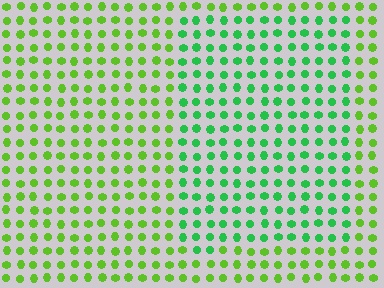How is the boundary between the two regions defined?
The boundary is defined purely by a slight shift in hue (about 35 degrees). Spacing, size, and orientation are identical on both sides.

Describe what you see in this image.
The image is filled with small lime elements in a uniform arrangement. A rectangle-shaped region is visible where the elements are tinted to a slightly different hue, forming a subtle color boundary.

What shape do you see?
I see a rectangle.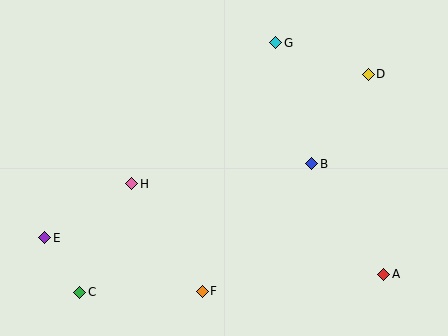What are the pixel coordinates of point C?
Point C is at (80, 292).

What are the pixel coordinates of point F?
Point F is at (202, 291).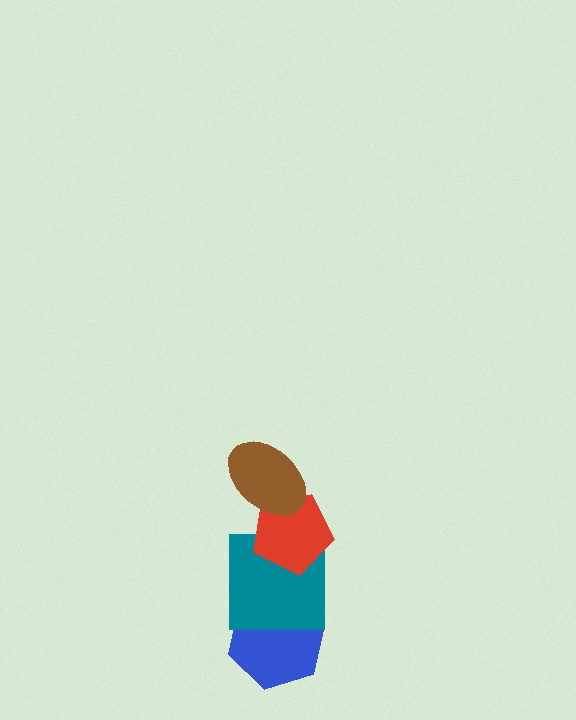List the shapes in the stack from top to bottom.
From top to bottom: the brown ellipse, the red pentagon, the teal square, the blue hexagon.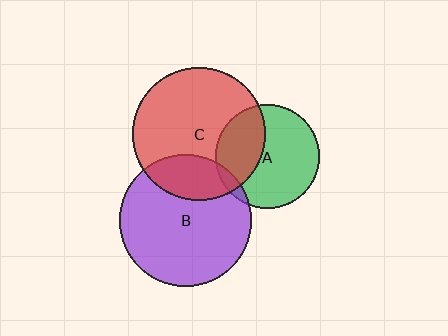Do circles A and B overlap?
Yes.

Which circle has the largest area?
Circle C (red).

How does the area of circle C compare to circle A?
Approximately 1.6 times.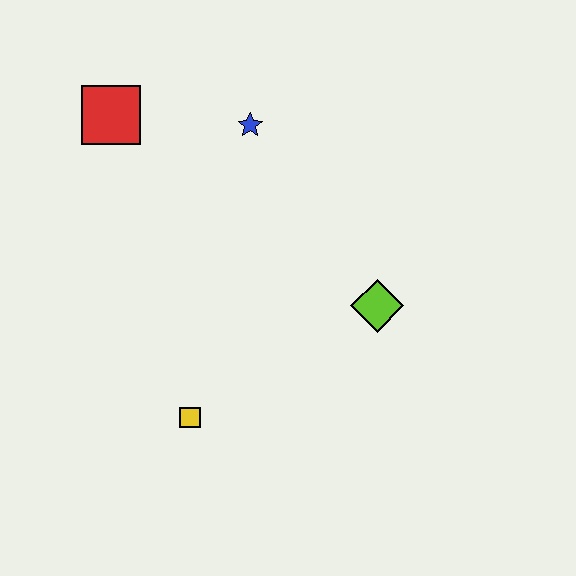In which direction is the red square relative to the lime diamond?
The red square is to the left of the lime diamond.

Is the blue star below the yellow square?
No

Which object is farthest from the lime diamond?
The red square is farthest from the lime diamond.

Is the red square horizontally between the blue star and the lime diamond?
No